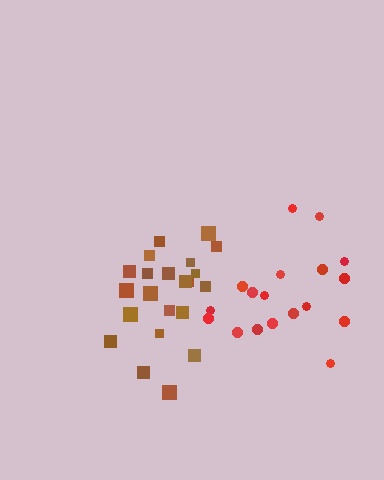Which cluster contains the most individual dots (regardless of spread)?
Brown (22).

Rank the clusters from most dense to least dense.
brown, red.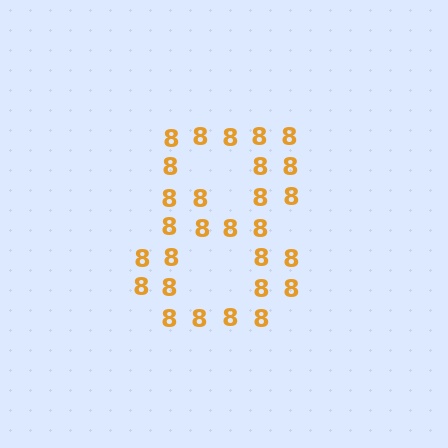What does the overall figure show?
The overall figure shows the digit 8.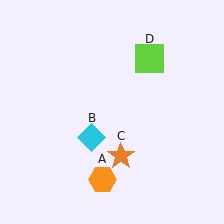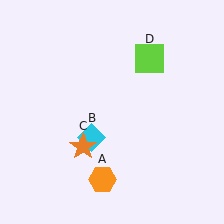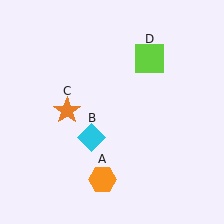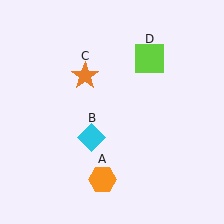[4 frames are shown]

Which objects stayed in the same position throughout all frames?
Orange hexagon (object A) and cyan diamond (object B) and lime square (object D) remained stationary.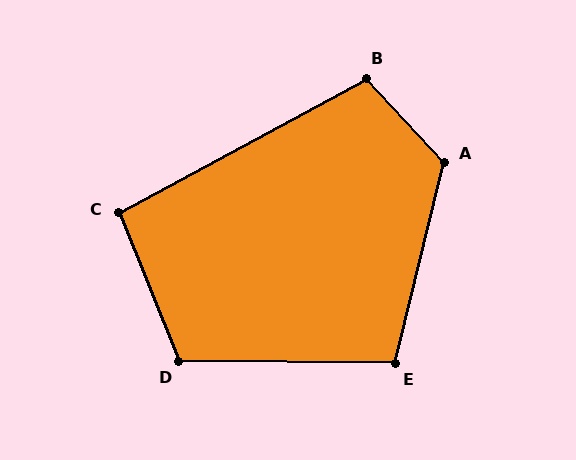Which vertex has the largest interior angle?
A, at approximately 123 degrees.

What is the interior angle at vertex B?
Approximately 105 degrees (obtuse).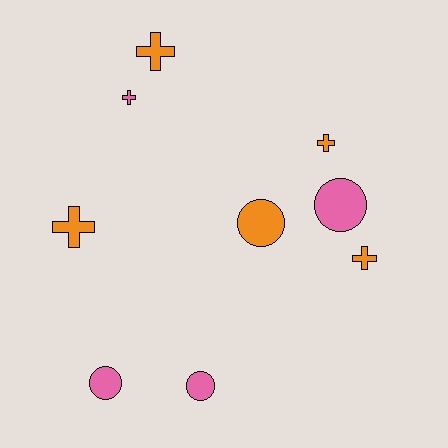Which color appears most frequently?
Orange, with 5 objects.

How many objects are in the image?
There are 9 objects.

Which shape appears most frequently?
Cross, with 5 objects.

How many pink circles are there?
There are 3 pink circles.